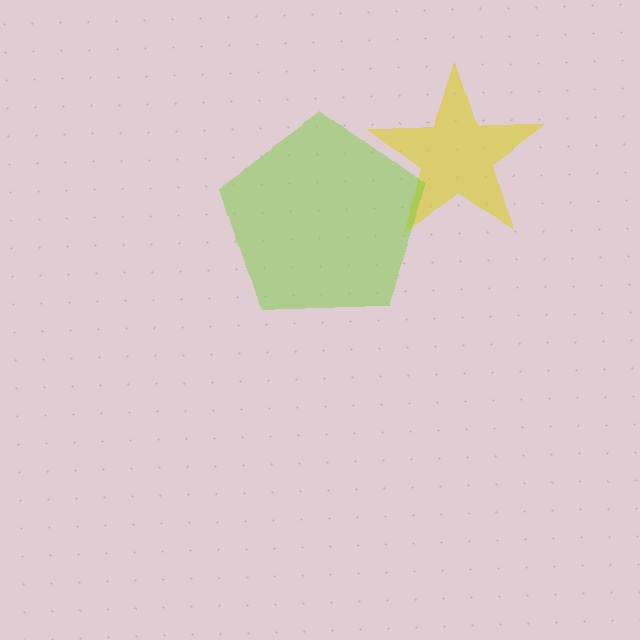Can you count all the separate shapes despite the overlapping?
Yes, there are 2 separate shapes.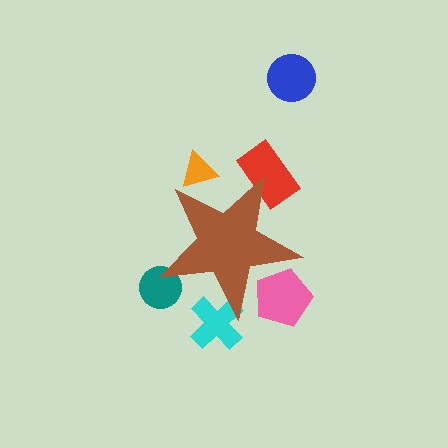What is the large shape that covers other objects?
A brown star.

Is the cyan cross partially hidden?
Yes, the cyan cross is partially hidden behind the brown star.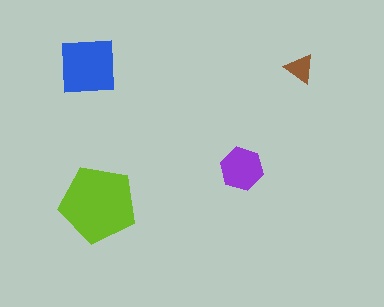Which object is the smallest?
The brown triangle.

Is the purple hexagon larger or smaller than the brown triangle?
Larger.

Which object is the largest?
The lime pentagon.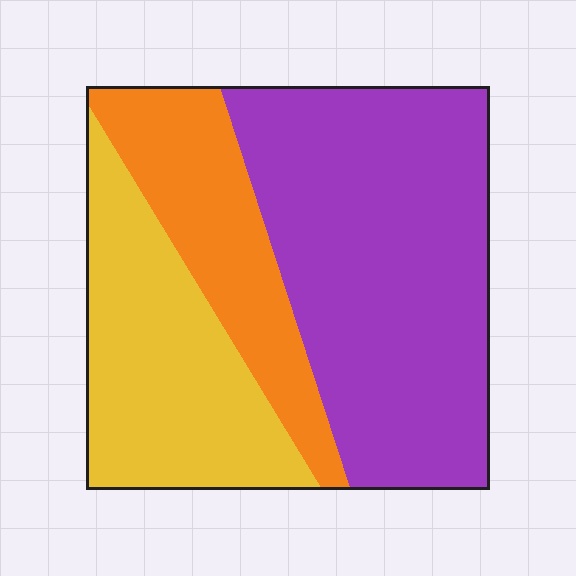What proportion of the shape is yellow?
Yellow covers about 30% of the shape.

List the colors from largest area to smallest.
From largest to smallest: purple, yellow, orange.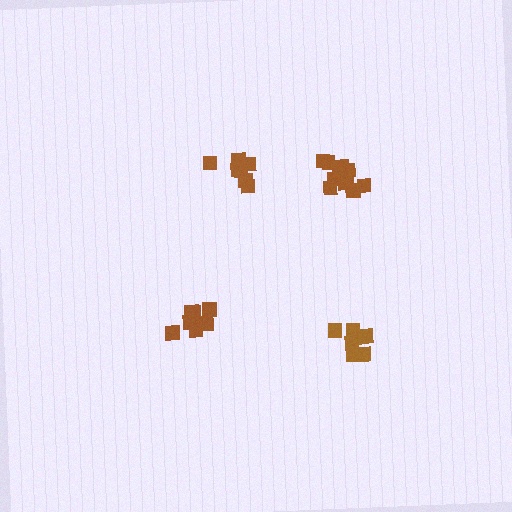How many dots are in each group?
Group 1: 8 dots, Group 2: 8 dots, Group 3: 11 dots, Group 4: 7 dots (34 total).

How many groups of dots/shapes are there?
There are 4 groups.